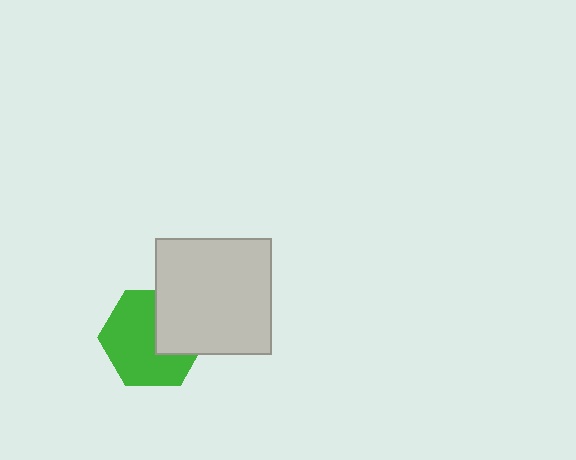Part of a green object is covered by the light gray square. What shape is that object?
It is a hexagon.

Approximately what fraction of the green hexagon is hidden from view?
Roughly 34% of the green hexagon is hidden behind the light gray square.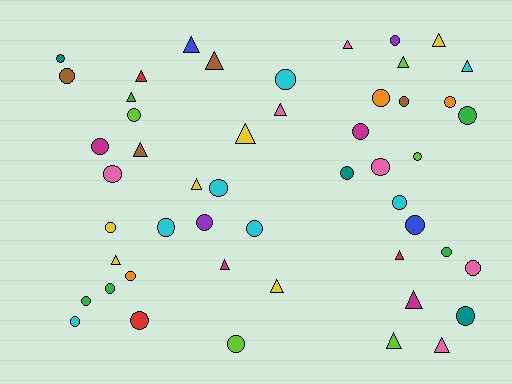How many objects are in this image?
There are 50 objects.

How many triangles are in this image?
There are 19 triangles.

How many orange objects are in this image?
There are 3 orange objects.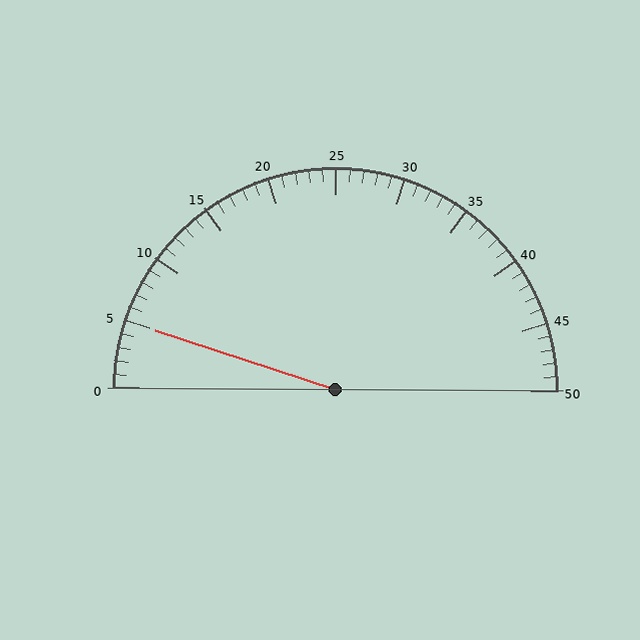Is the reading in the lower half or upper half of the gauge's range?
The reading is in the lower half of the range (0 to 50).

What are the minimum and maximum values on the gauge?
The gauge ranges from 0 to 50.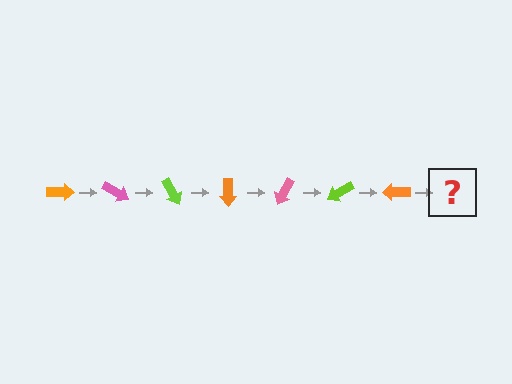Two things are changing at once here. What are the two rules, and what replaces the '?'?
The two rules are that it rotates 30 degrees each step and the color cycles through orange, pink, and lime. The '?' should be a pink arrow, rotated 210 degrees from the start.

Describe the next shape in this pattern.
It should be a pink arrow, rotated 210 degrees from the start.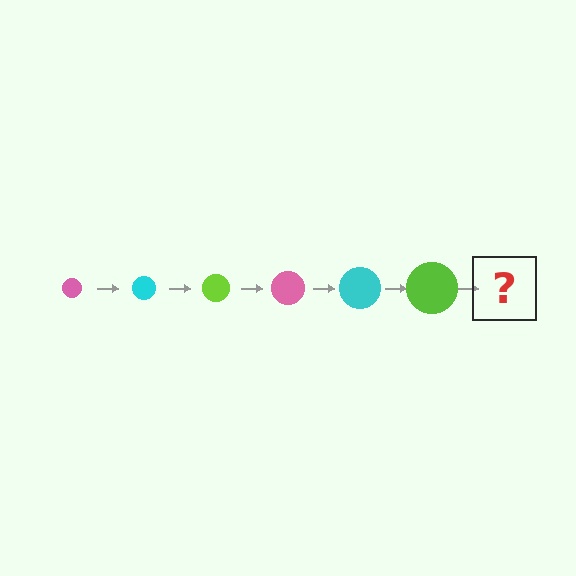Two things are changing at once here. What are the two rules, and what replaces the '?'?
The two rules are that the circle grows larger each step and the color cycles through pink, cyan, and lime. The '?' should be a pink circle, larger than the previous one.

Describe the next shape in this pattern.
It should be a pink circle, larger than the previous one.